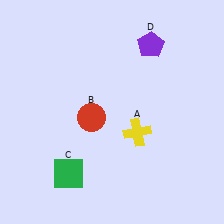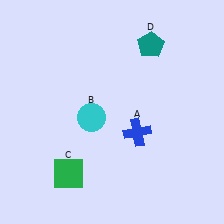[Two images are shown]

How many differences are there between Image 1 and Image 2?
There are 3 differences between the two images.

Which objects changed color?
A changed from yellow to blue. B changed from red to cyan. D changed from purple to teal.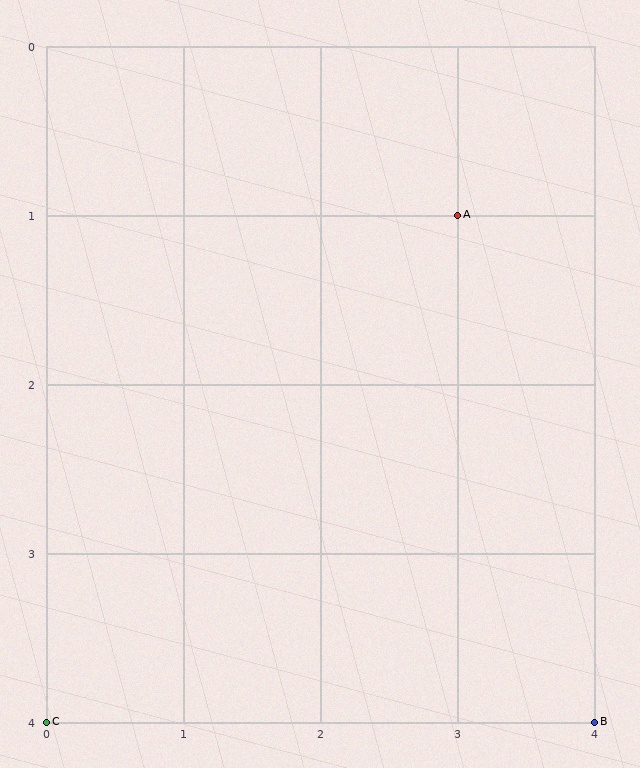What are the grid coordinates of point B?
Point B is at grid coordinates (4, 4).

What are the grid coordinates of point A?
Point A is at grid coordinates (3, 1).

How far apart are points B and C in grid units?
Points B and C are 4 columns apart.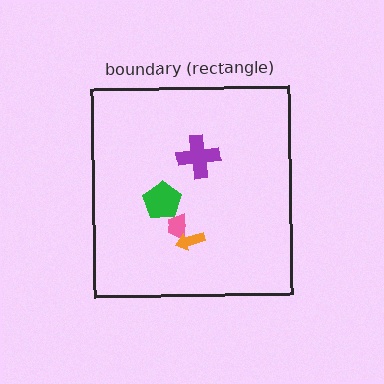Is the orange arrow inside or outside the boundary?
Inside.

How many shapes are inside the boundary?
4 inside, 0 outside.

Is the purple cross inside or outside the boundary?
Inside.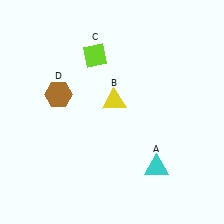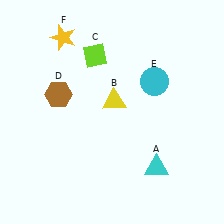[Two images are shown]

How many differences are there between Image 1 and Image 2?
There are 2 differences between the two images.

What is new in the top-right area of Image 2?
A cyan circle (E) was added in the top-right area of Image 2.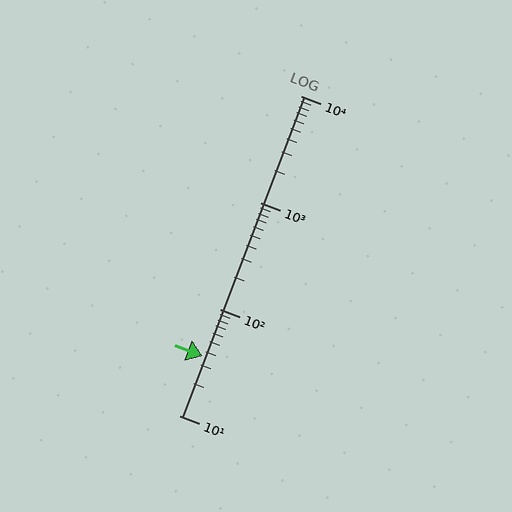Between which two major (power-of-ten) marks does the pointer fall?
The pointer is between 10 and 100.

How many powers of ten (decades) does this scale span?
The scale spans 3 decades, from 10 to 10000.